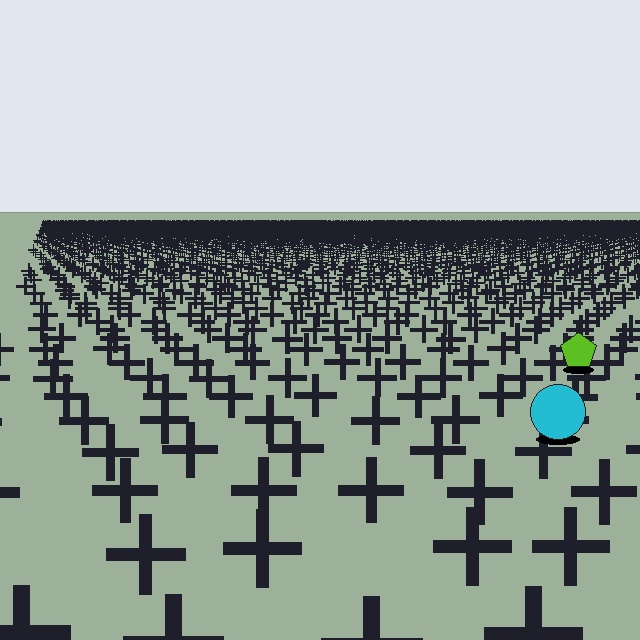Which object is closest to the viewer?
The cyan circle is closest. The texture marks near it are larger and more spread out.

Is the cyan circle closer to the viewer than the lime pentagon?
Yes. The cyan circle is closer — you can tell from the texture gradient: the ground texture is coarser near it.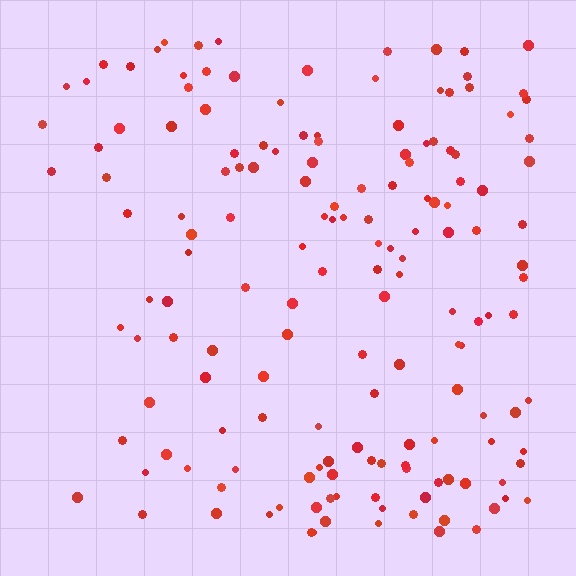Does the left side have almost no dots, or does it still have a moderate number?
Still a moderate number, just noticeably fewer than the right.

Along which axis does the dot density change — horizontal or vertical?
Horizontal.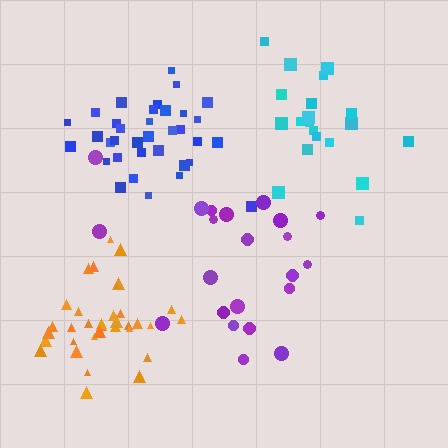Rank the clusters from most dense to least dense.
orange, blue, cyan, purple.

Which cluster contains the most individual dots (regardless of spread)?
Blue (35).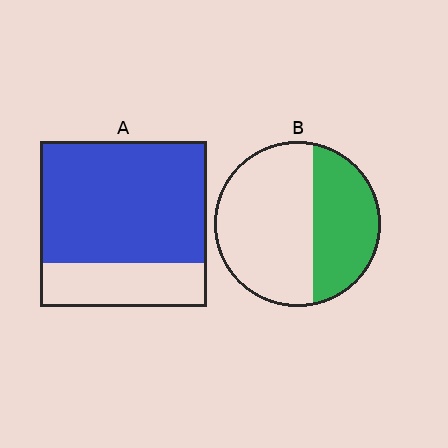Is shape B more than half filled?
No.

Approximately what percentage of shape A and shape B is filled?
A is approximately 75% and B is approximately 40%.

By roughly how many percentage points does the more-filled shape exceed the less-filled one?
By roughly 35 percentage points (A over B).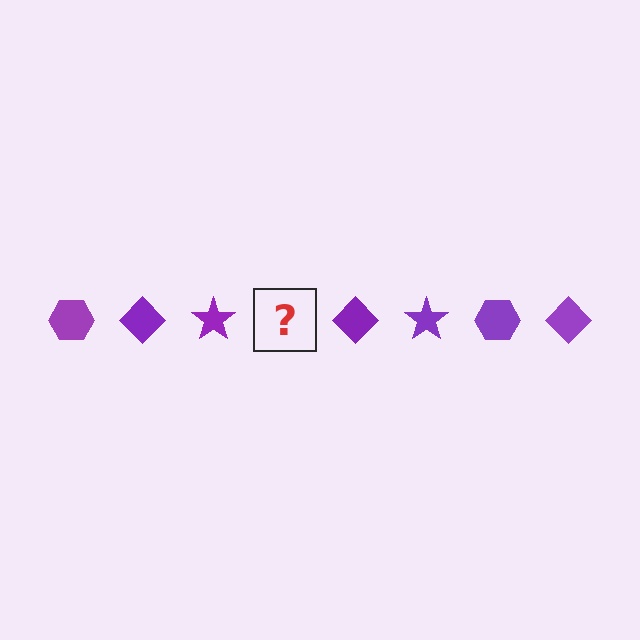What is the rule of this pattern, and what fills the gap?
The rule is that the pattern cycles through hexagon, diamond, star shapes in purple. The gap should be filled with a purple hexagon.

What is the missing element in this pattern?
The missing element is a purple hexagon.